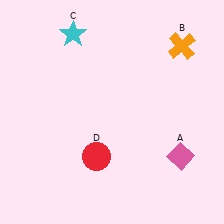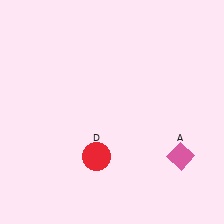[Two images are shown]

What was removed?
The orange cross (B), the cyan star (C) were removed in Image 2.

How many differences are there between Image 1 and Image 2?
There are 2 differences between the two images.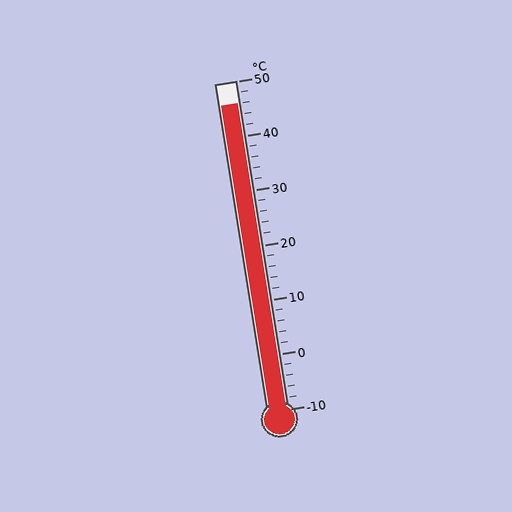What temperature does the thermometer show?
The thermometer shows approximately 46°C.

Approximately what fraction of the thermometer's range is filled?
The thermometer is filled to approximately 95% of its range.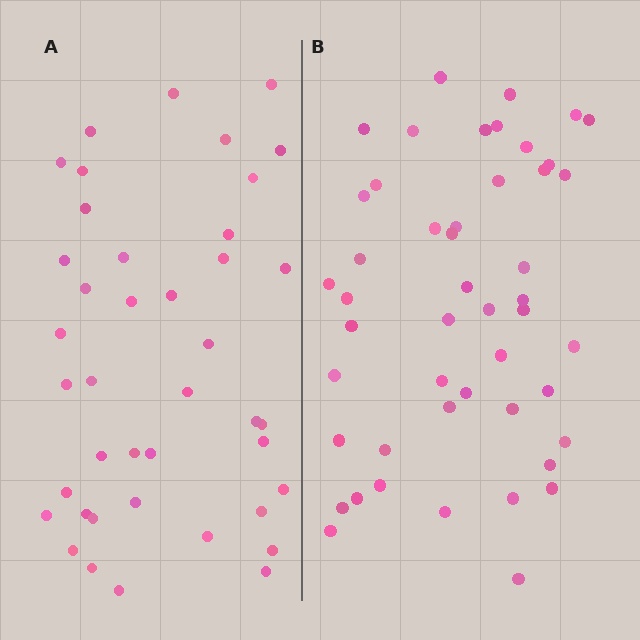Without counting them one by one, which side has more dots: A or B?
Region B (the right region) has more dots.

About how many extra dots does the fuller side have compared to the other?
Region B has roughly 8 or so more dots than region A.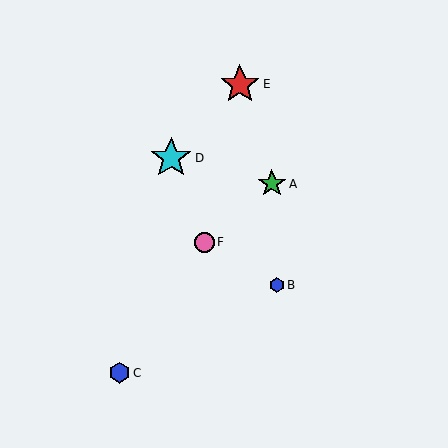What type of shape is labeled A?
Shape A is a green star.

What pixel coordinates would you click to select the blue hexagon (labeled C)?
Click at (119, 373) to select the blue hexagon C.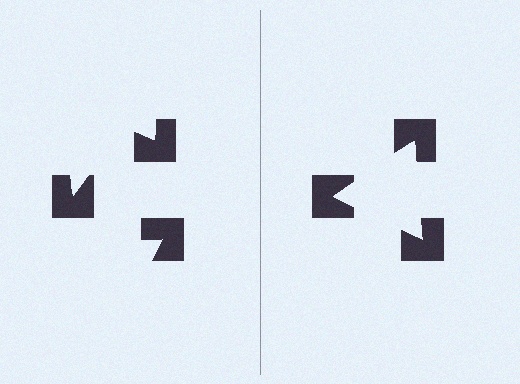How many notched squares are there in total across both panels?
6 — 3 on each side.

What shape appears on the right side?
An illusory triangle.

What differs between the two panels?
The notched squares are positioned identically on both sides; only the wedge orientations differ. On the right they align to a triangle; on the left they are misaligned.